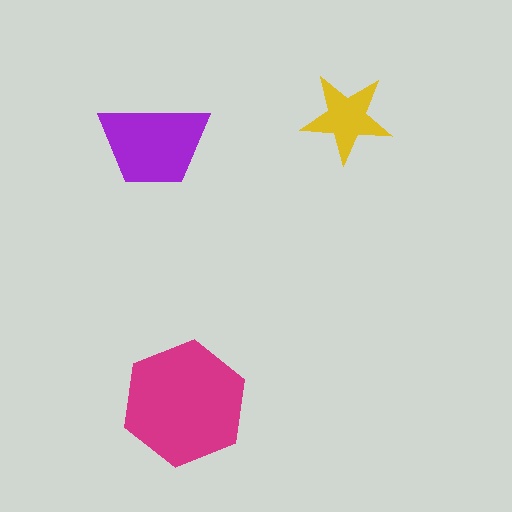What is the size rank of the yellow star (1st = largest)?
3rd.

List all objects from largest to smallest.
The magenta hexagon, the purple trapezoid, the yellow star.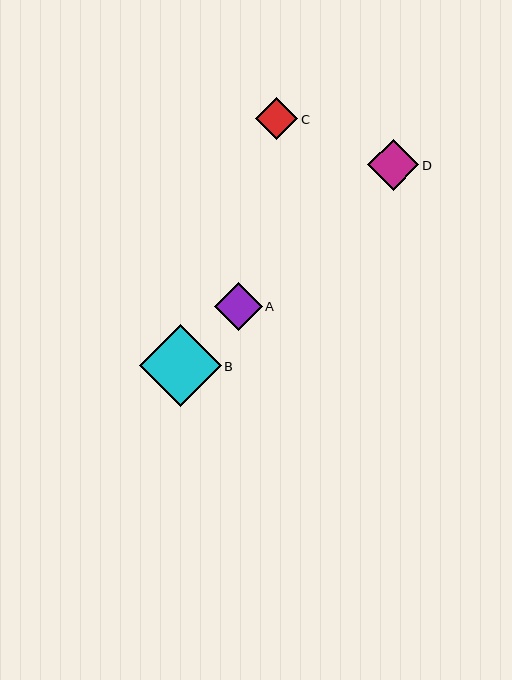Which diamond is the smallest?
Diamond C is the smallest with a size of approximately 42 pixels.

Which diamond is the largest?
Diamond B is the largest with a size of approximately 82 pixels.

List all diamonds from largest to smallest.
From largest to smallest: B, D, A, C.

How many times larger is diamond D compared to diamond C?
Diamond D is approximately 1.2 times the size of diamond C.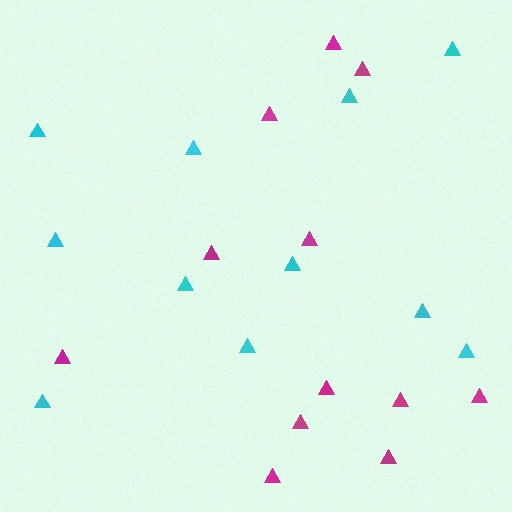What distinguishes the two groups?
There are 2 groups: one group of magenta triangles (12) and one group of cyan triangles (11).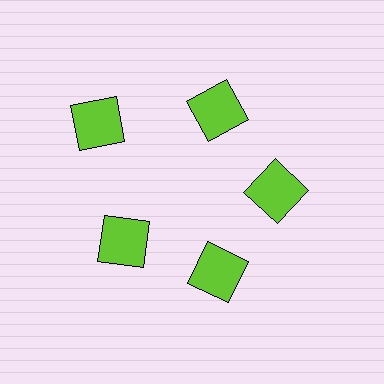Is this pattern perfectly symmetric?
No. The 5 lime squares are arranged in a ring, but one element near the 10 o'clock position is pushed outward from the center, breaking the 5-fold rotational symmetry.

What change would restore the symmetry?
The symmetry would be restored by moving it inward, back onto the ring so that all 5 squares sit at equal angles and equal distance from the center.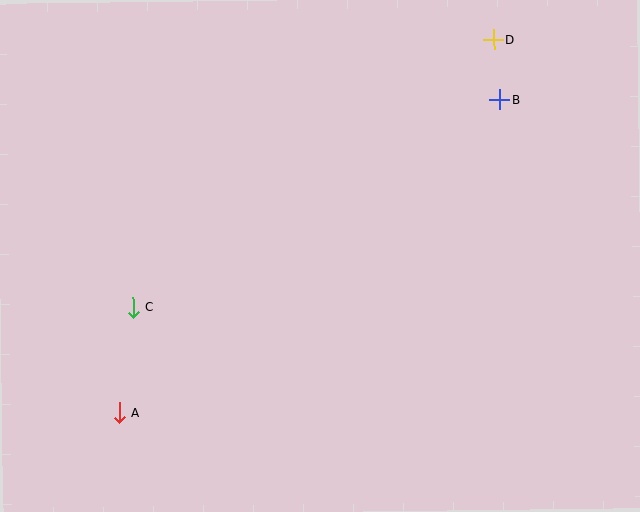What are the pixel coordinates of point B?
Point B is at (500, 100).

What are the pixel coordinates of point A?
Point A is at (119, 413).